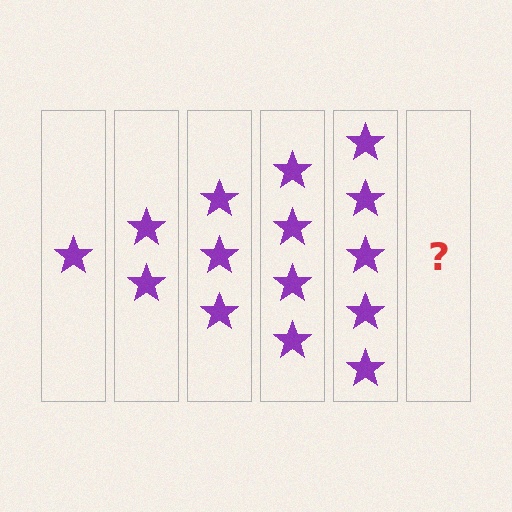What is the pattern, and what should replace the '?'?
The pattern is that each step adds one more star. The '?' should be 6 stars.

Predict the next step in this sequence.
The next step is 6 stars.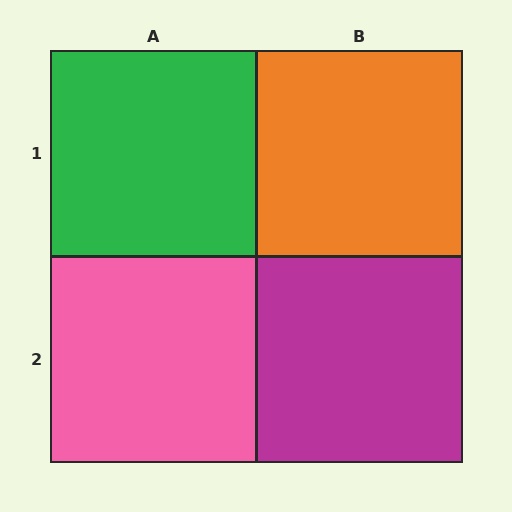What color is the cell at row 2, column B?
Magenta.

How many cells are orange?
1 cell is orange.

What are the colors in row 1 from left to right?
Green, orange.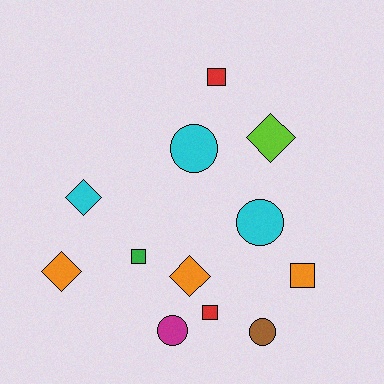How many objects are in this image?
There are 12 objects.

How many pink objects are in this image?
There are no pink objects.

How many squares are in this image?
There are 4 squares.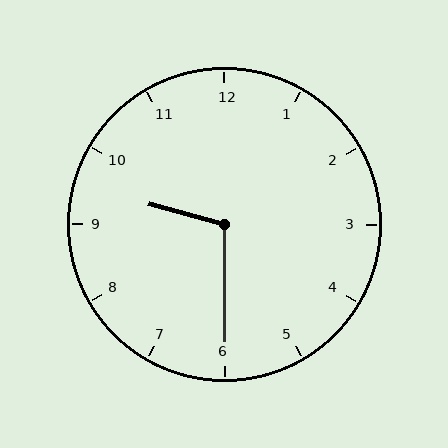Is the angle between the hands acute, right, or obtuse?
It is obtuse.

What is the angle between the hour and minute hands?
Approximately 105 degrees.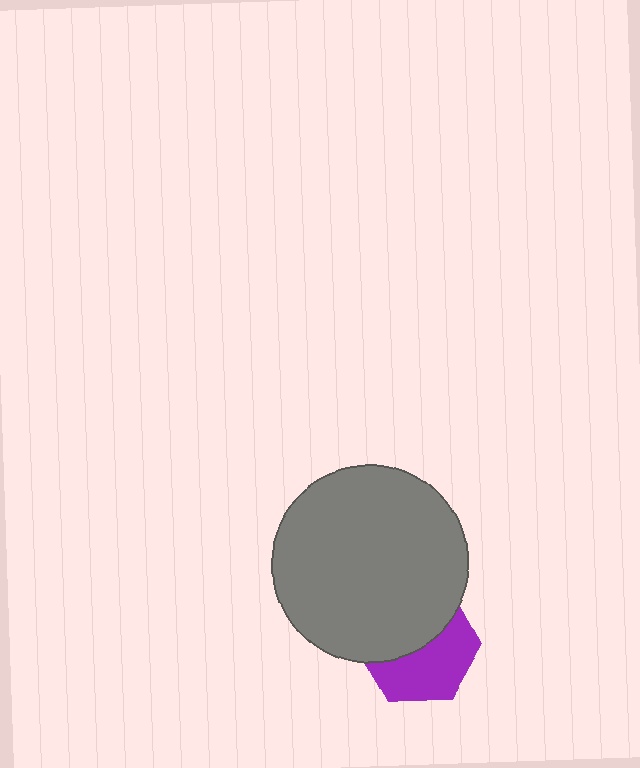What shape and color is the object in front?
The object in front is a gray circle.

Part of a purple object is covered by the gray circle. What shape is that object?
It is a hexagon.